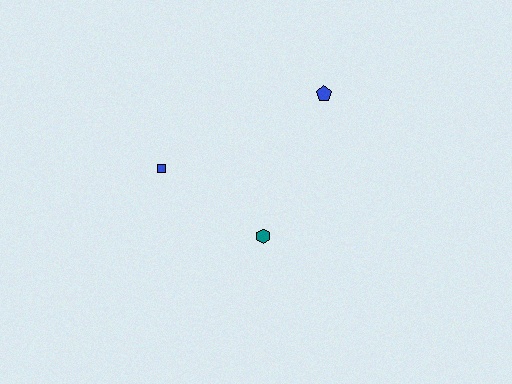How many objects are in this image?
There are 3 objects.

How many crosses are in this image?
There are no crosses.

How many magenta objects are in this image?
There are no magenta objects.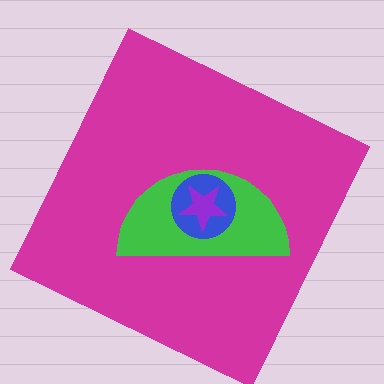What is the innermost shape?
The purple star.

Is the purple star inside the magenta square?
Yes.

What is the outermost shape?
The magenta square.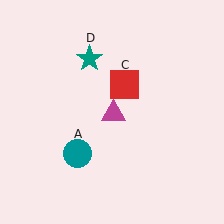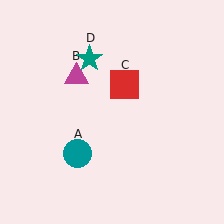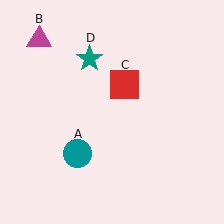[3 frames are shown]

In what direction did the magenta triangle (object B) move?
The magenta triangle (object B) moved up and to the left.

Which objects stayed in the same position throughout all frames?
Teal circle (object A) and red square (object C) and teal star (object D) remained stationary.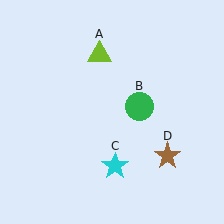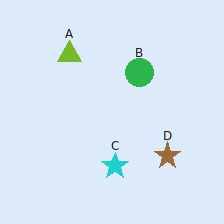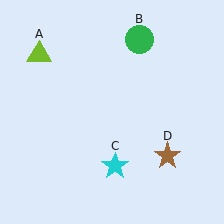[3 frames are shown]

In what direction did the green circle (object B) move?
The green circle (object B) moved up.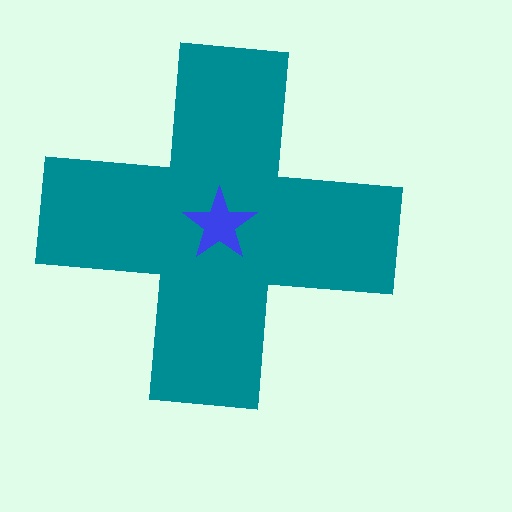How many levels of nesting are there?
2.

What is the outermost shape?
The teal cross.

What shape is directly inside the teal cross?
The blue star.